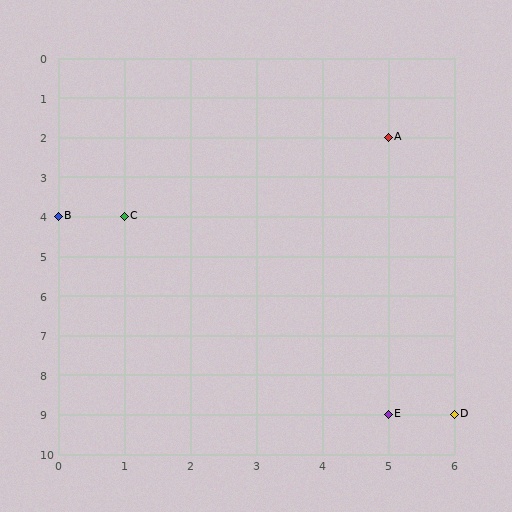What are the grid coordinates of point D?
Point D is at grid coordinates (6, 9).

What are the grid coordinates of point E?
Point E is at grid coordinates (5, 9).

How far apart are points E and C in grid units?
Points E and C are 4 columns and 5 rows apart (about 6.4 grid units diagonally).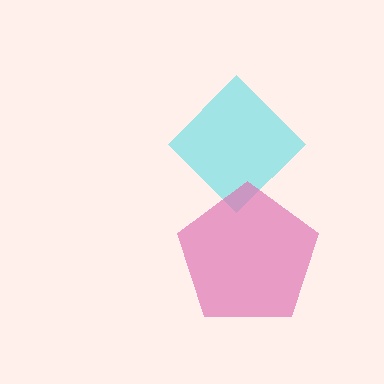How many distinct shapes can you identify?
There are 2 distinct shapes: a cyan diamond, a pink pentagon.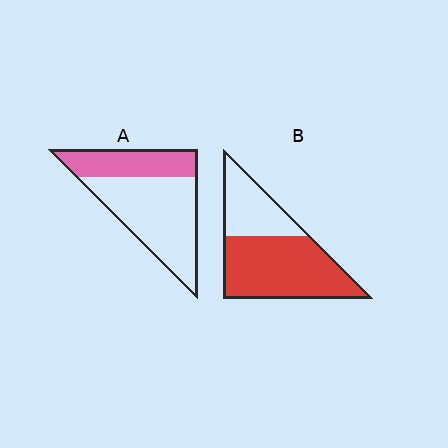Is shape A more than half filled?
No.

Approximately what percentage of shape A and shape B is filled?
A is approximately 35% and B is approximately 65%.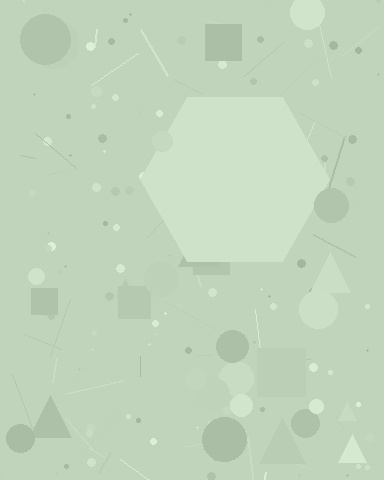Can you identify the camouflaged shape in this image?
The camouflaged shape is a hexagon.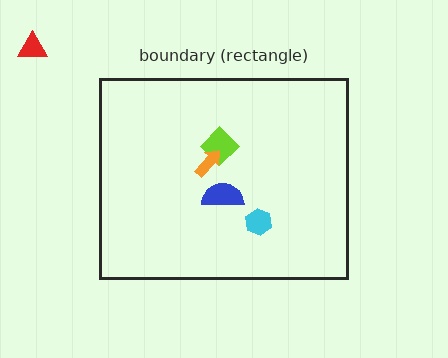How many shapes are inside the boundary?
4 inside, 1 outside.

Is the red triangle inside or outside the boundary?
Outside.